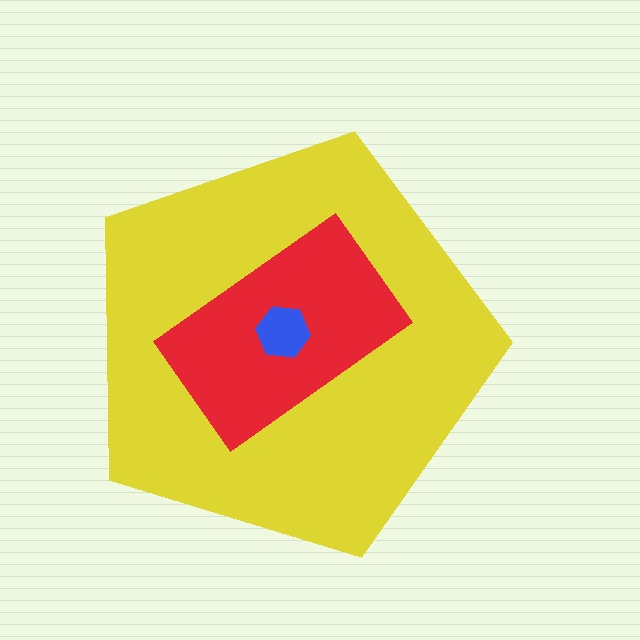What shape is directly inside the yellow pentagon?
The red rectangle.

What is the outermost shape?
The yellow pentagon.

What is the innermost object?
The blue hexagon.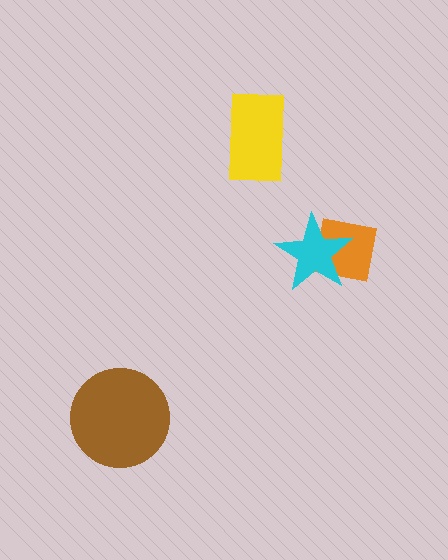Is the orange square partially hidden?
Yes, it is partially covered by another shape.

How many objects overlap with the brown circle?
0 objects overlap with the brown circle.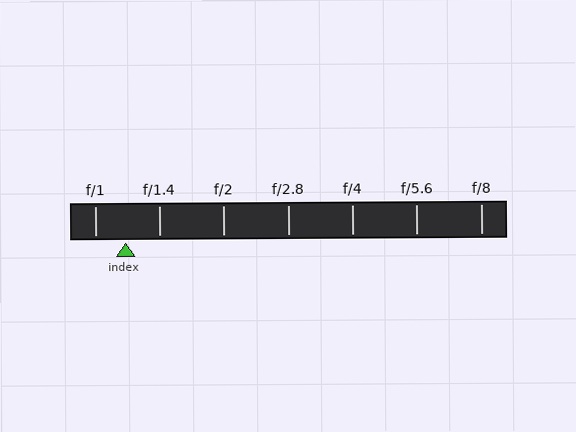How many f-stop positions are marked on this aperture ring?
There are 7 f-stop positions marked.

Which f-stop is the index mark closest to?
The index mark is closest to f/1.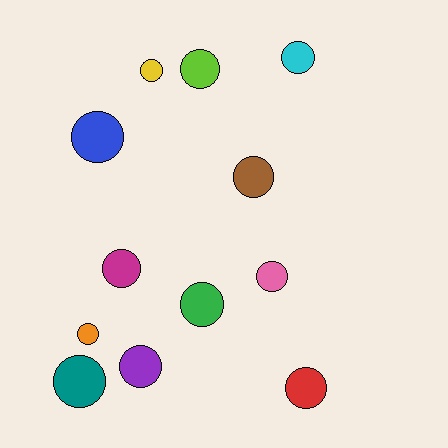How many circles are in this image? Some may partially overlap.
There are 12 circles.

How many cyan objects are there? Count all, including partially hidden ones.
There is 1 cyan object.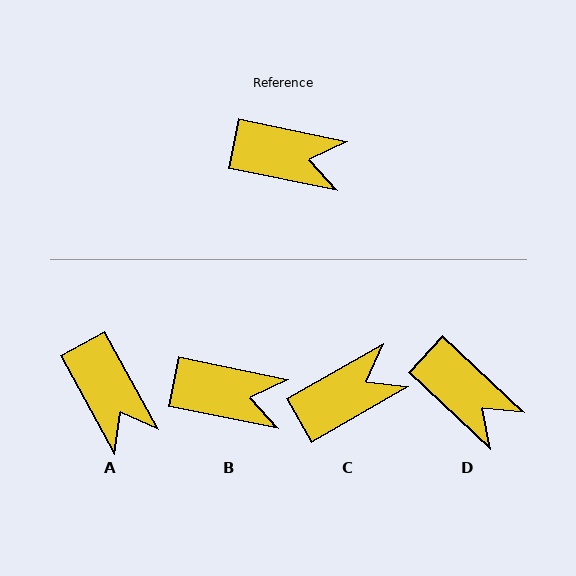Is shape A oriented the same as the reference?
No, it is off by about 50 degrees.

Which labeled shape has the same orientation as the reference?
B.